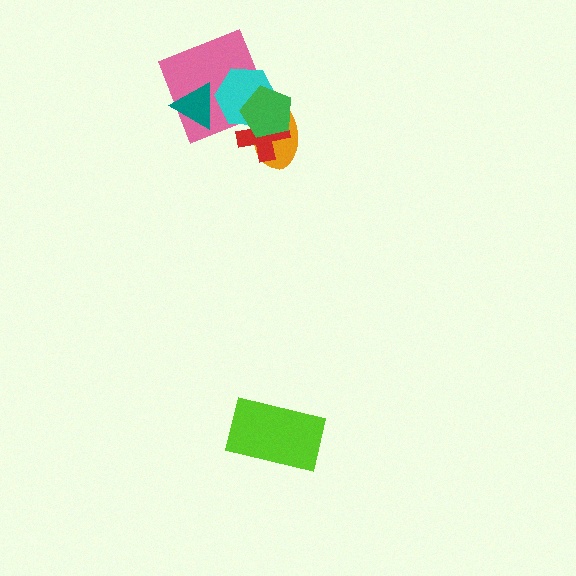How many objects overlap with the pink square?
3 objects overlap with the pink square.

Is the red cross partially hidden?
Yes, it is partially covered by another shape.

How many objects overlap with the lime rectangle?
0 objects overlap with the lime rectangle.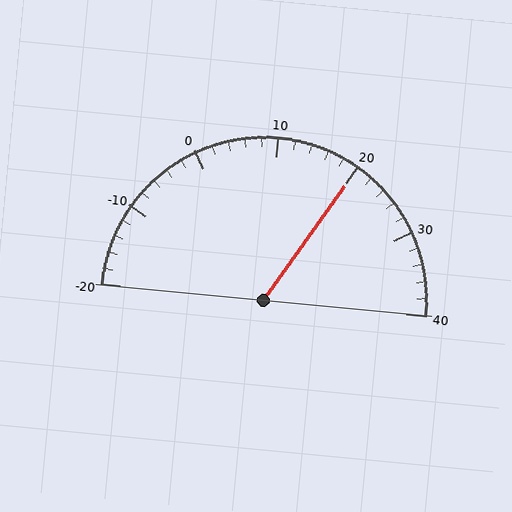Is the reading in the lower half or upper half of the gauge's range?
The reading is in the upper half of the range (-20 to 40).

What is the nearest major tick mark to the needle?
The nearest major tick mark is 20.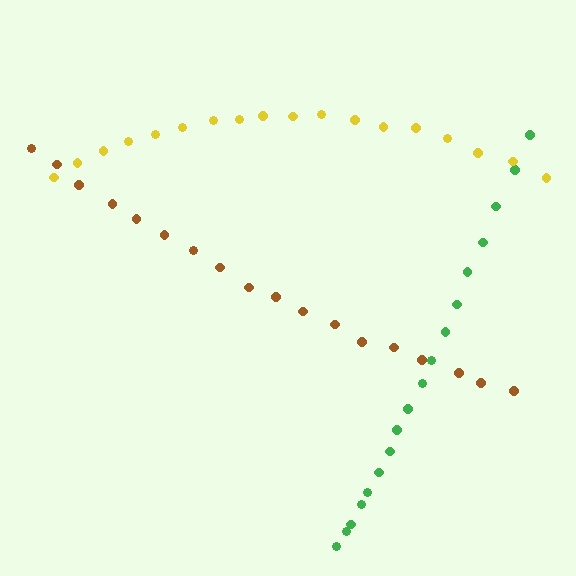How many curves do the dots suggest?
There are 3 distinct paths.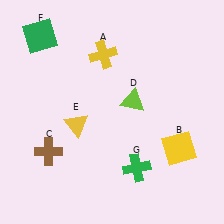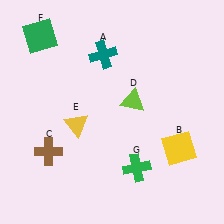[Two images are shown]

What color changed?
The cross (A) changed from yellow in Image 1 to teal in Image 2.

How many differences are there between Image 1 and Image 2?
There is 1 difference between the two images.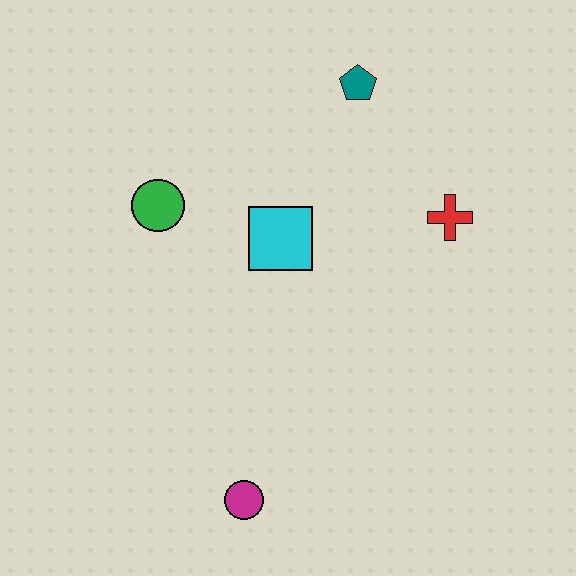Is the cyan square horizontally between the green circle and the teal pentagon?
Yes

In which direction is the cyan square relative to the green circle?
The cyan square is to the right of the green circle.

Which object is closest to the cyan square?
The green circle is closest to the cyan square.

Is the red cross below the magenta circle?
No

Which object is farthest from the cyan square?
The magenta circle is farthest from the cyan square.